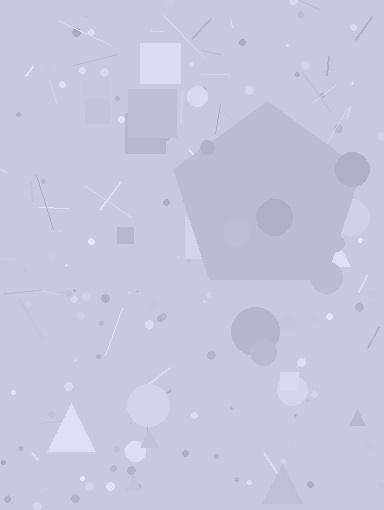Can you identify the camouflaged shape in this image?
The camouflaged shape is a pentagon.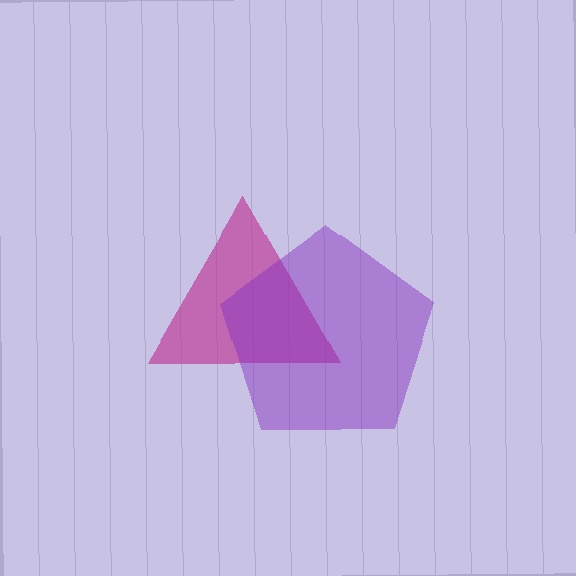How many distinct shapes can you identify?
There are 2 distinct shapes: a magenta triangle, a purple pentagon.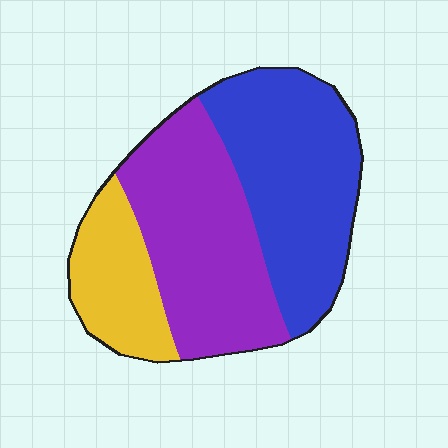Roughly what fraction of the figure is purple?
Purple covers around 40% of the figure.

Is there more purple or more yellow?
Purple.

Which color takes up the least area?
Yellow, at roughly 20%.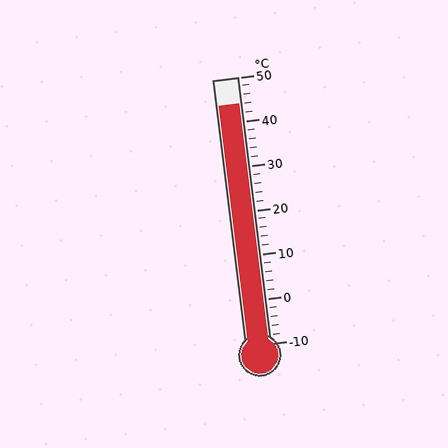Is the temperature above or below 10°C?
The temperature is above 10°C.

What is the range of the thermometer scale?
The thermometer scale ranges from -10°C to 50°C.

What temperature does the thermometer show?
The thermometer shows approximately 44°C.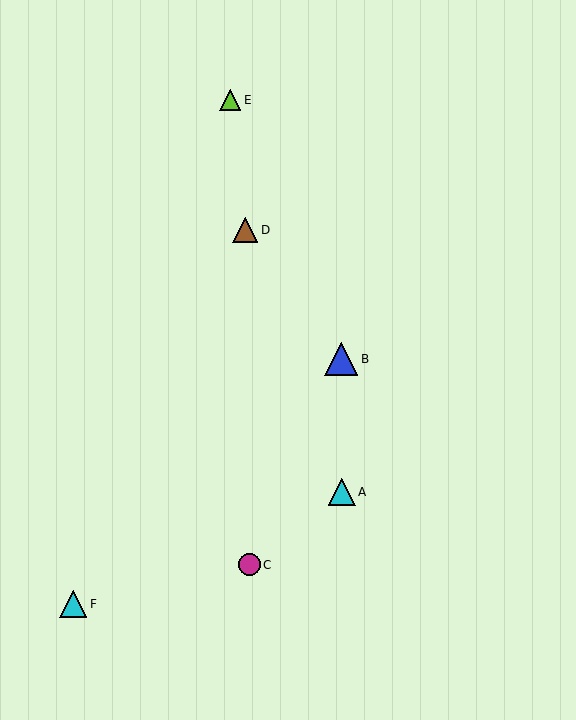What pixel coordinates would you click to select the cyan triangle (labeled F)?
Click at (73, 604) to select the cyan triangle F.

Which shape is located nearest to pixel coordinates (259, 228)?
The brown triangle (labeled D) at (245, 230) is nearest to that location.